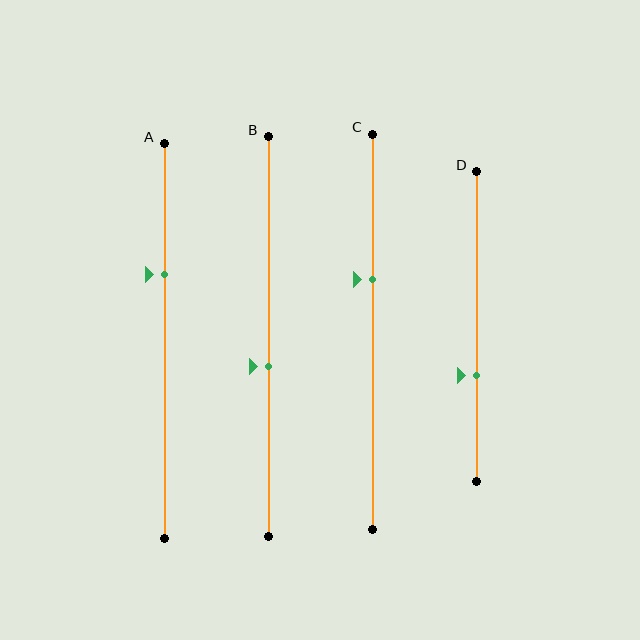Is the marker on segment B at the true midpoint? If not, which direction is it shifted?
No, the marker on segment B is shifted downward by about 7% of the segment length.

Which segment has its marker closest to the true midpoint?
Segment B has its marker closest to the true midpoint.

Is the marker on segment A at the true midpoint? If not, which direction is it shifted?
No, the marker on segment A is shifted upward by about 17% of the segment length.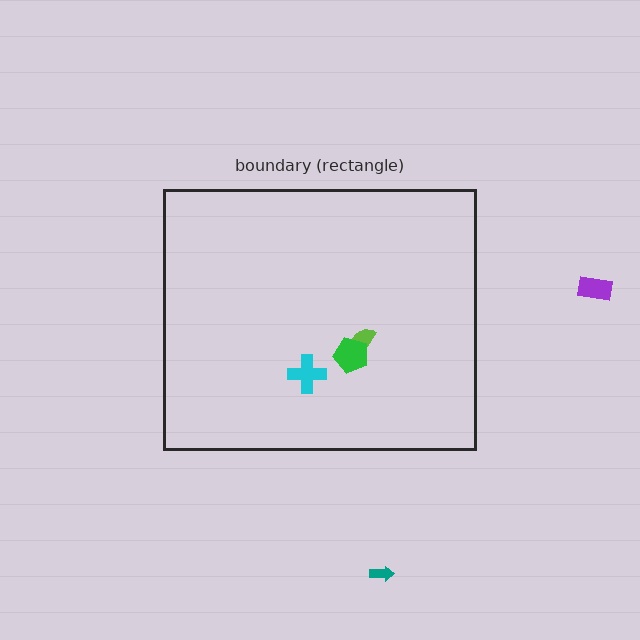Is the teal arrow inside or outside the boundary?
Outside.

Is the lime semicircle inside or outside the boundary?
Inside.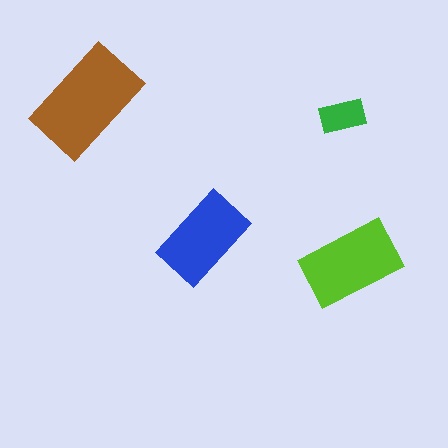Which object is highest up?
The brown rectangle is topmost.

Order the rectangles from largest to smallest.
the brown one, the lime one, the blue one, the green one.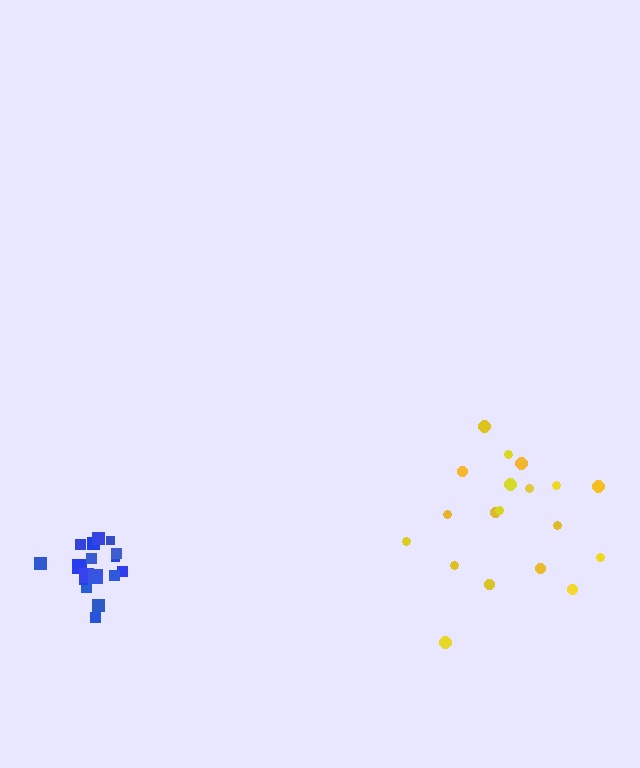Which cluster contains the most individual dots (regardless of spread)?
Yellow (19).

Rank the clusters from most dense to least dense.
blue, yellow.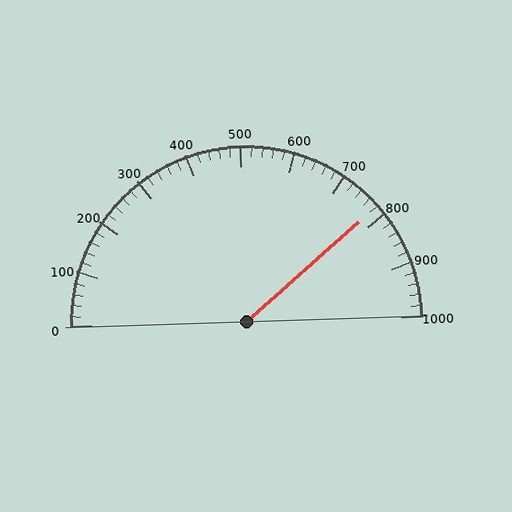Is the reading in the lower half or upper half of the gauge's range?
The reading is in the upper half of the range (0 to 1000).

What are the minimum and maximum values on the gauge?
The gauge ranges from 0 to 1000.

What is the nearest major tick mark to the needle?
The nearest major tick mark is 800.